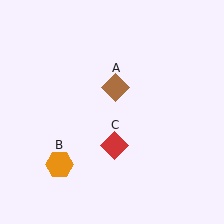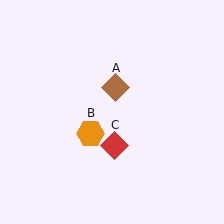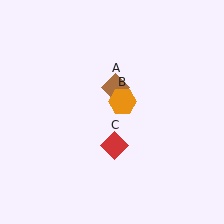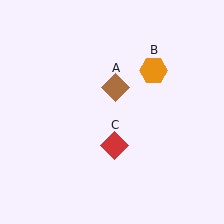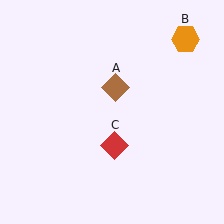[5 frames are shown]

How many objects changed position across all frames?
1 object changed position: orange hexagon (object B).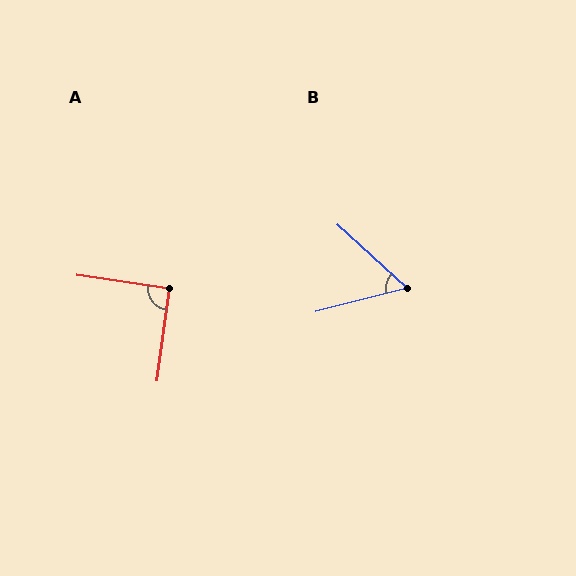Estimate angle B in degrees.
Approximately 57 degrees.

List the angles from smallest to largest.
B (57°), A (91°).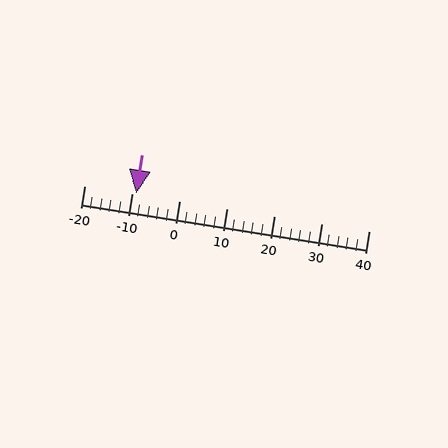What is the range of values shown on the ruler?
The ruler shows values from -20 to 40.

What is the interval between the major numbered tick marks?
The major tick marks are spaced 10 units apart.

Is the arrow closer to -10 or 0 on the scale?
The arrow is closer to -10.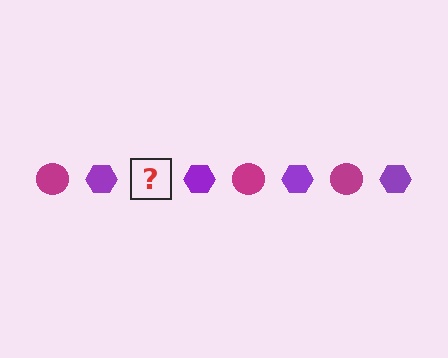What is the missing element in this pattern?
The missing element is a magenta circle.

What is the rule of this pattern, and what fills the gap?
The rule is that the pattern alternates between magenta circle and purple hexagon. The gap should be filled with a magenta circle.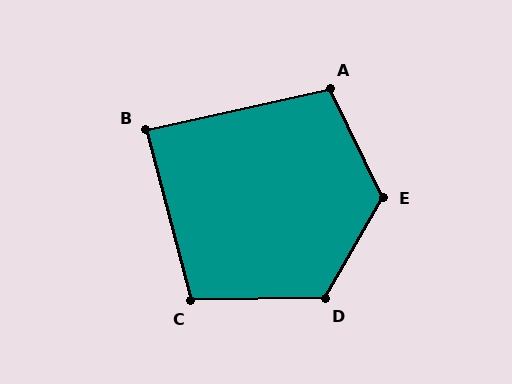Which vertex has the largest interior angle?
E, at approximately 125 degrees.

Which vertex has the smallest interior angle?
B, at approximately 88 degrees.